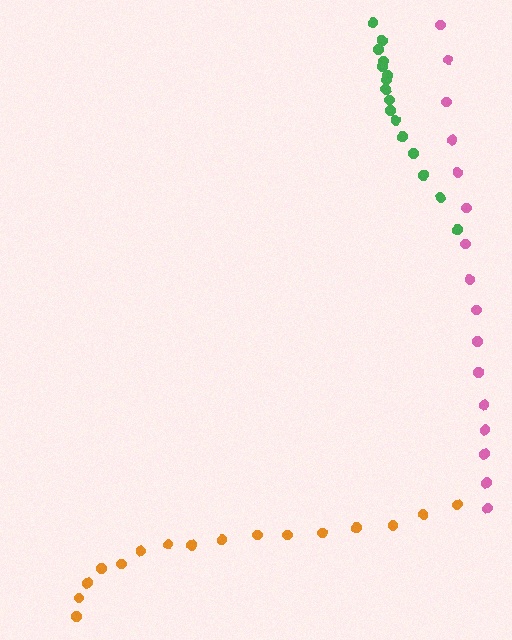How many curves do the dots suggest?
There are 3 distinct paths.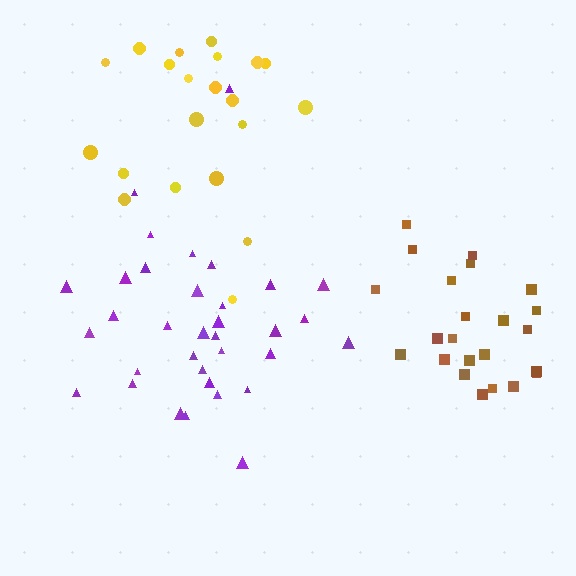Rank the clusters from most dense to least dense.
purple, brown, yellow.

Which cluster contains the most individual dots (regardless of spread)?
Purple (34).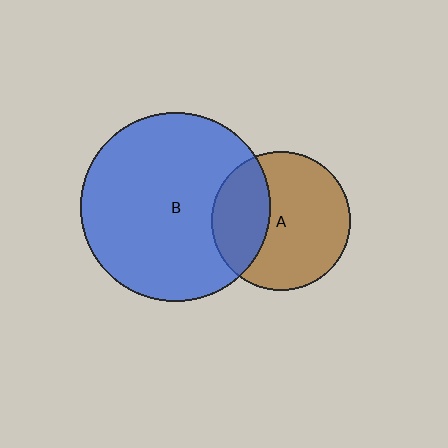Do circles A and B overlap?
Yes.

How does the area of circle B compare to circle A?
Approximately 1.9 times.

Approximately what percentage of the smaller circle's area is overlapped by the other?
Approximately 30%.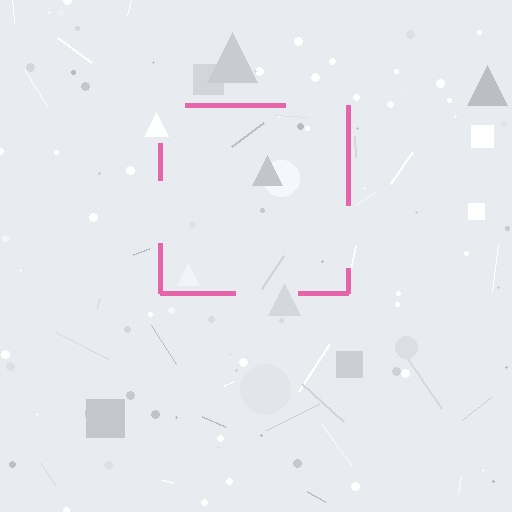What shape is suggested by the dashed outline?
The dashed outline suggests a square.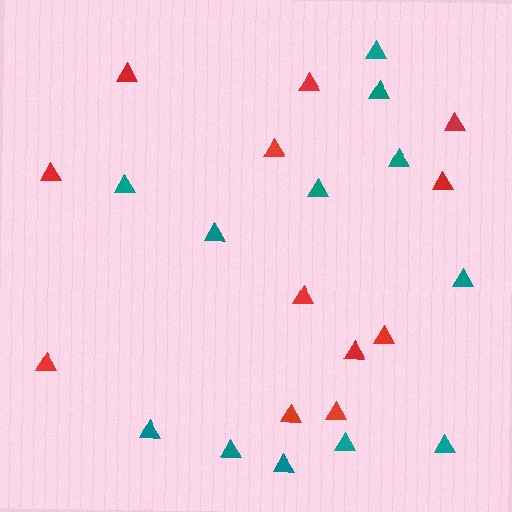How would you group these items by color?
There are 2 groups: one group of teal triangles (12) and one group of red triangles (12).